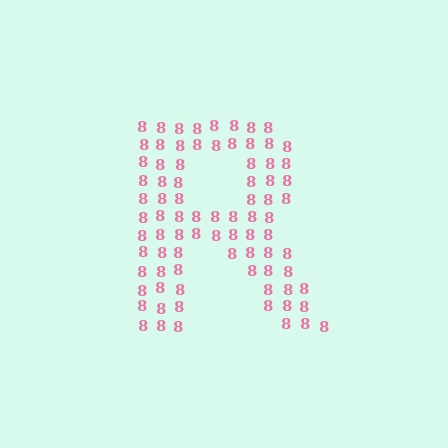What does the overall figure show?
The overall figure shows the letter R.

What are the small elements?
The small elements are digit 8's.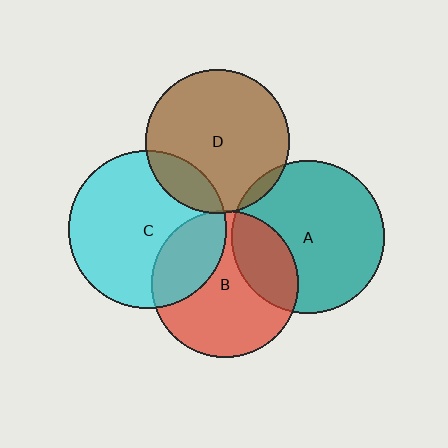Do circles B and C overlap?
Yes.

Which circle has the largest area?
Circle C (cyan).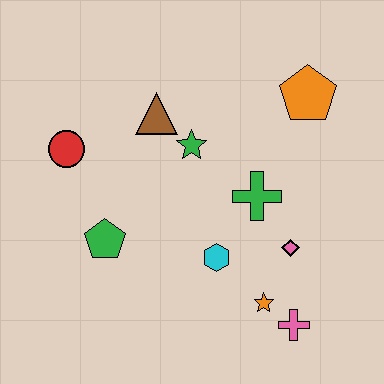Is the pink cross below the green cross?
Yes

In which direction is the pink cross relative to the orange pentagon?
The pink cross is below the orange pentagon.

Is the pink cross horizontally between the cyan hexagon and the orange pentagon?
Yes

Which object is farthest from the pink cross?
The red circle is farthest from the pink cross.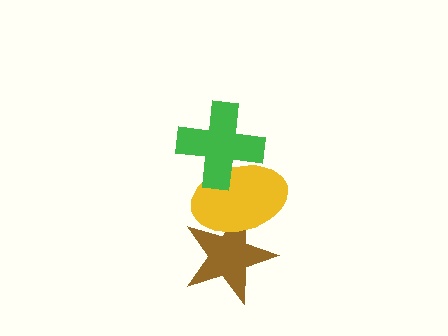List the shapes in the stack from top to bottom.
From top to bottom: the green cross, the yellow ellipse, the brown star.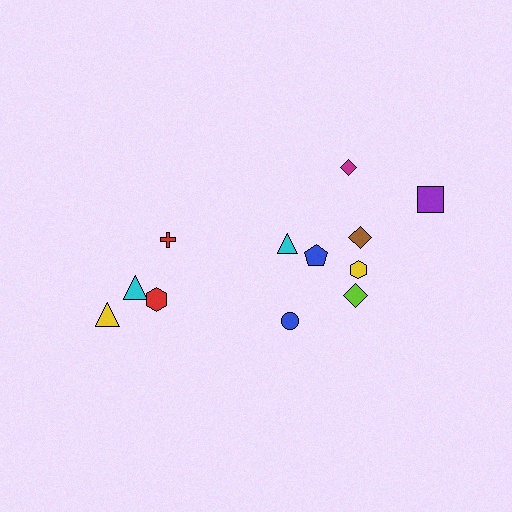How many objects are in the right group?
There are 8 objects.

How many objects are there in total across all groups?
There are 12 objects.